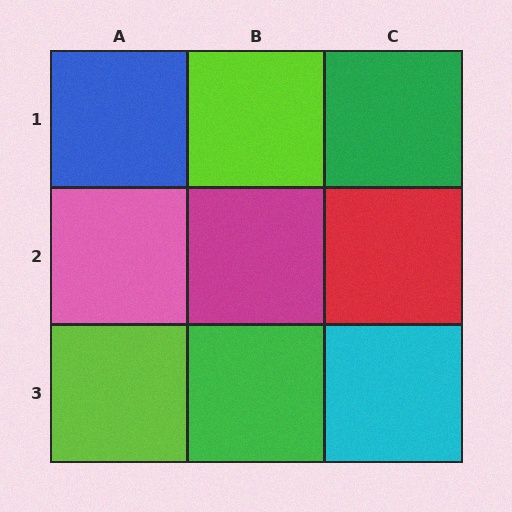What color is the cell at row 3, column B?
Green.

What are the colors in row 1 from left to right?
Blue, lime, green.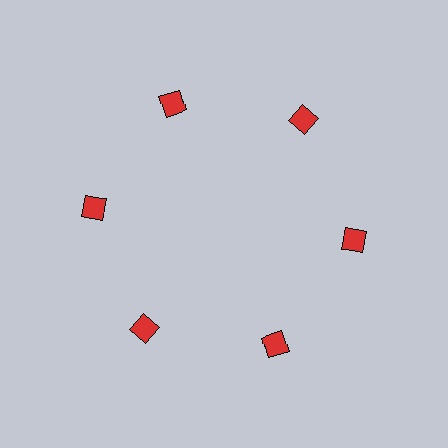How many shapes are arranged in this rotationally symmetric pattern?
There are 6 shapes, arranged in 6 groups of 1.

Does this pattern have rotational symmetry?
Yes, this pattern has 6-fold rotational symmetry. It looks the same after rotating 60 degrees around the center.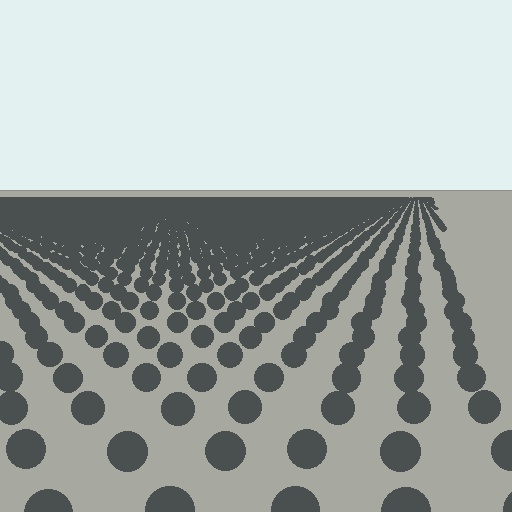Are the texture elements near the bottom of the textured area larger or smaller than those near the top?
Larger. Near the bottom, elements are closer to the viewer and appear at a bigger on-screen size.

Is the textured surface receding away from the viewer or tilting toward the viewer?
The surface is receding away from the viewer. Texture elements get smaller and denser toward the top.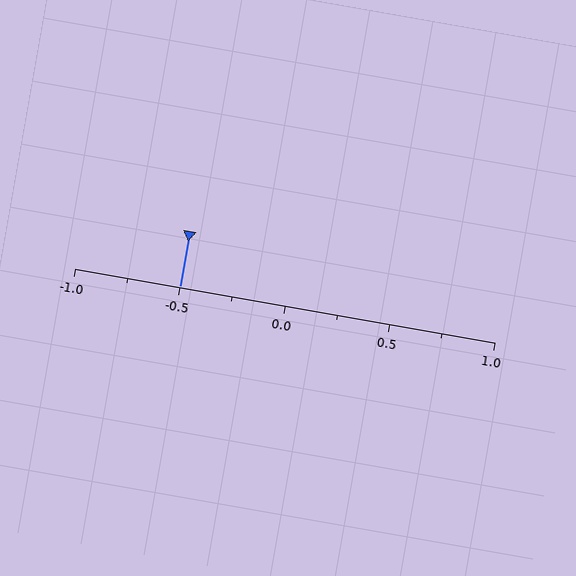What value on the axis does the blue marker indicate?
The marker indicates approximately -0.5.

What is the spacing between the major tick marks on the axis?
The major ticks are spaced 0.5 apart.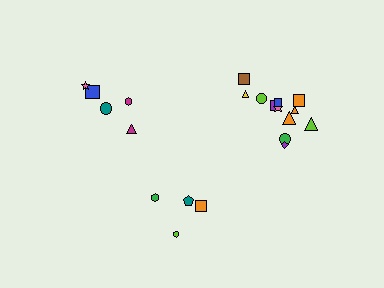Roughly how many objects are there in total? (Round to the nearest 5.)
Roughly 20 objects in total.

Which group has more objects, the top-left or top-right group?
The top-right group.